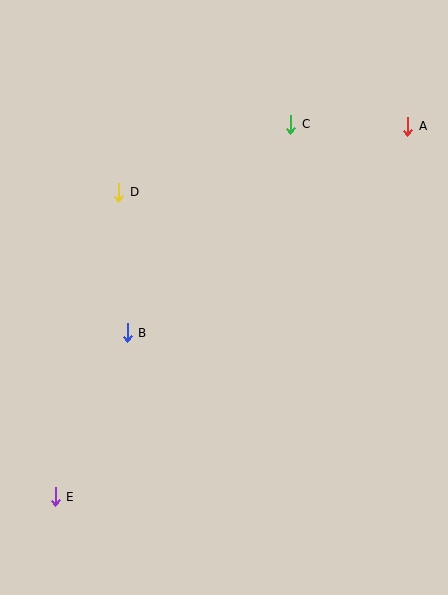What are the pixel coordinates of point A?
Point A is at (408, 126).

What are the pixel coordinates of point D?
Point D is at (119, 192).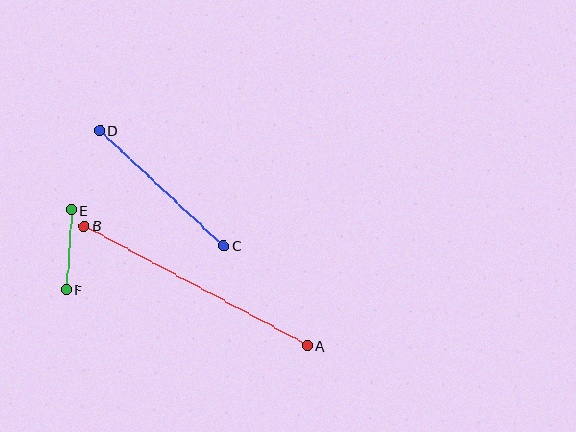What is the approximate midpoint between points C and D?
The midpoint is at approximately (162, 188) pixels.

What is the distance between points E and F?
The distance is approximately 80 pixels.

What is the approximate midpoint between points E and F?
The midpoint is at approximately (69, 250) pixels.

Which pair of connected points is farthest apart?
Points A and B are farthest apart.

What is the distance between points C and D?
The distance is approximately 169 pixels.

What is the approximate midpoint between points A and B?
The midpoint is at approximately (195, 286) pixels.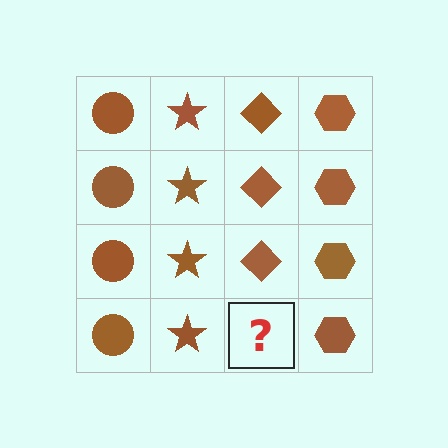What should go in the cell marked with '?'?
The missing cell should contain a brown diamond.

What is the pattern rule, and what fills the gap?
The rule is that each column has a consistent shape. The gap should be filled with a brown diamond.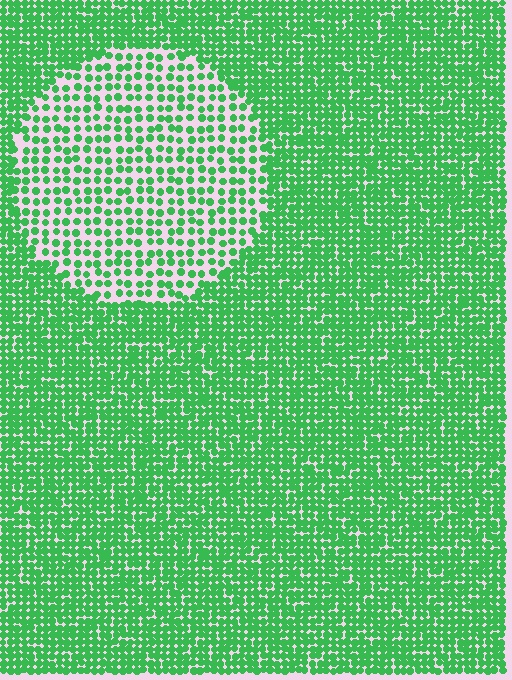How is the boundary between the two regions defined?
The boundary is defined by a change in element density (approximately 2.2x ratio). All elements are the same color, size, and shape.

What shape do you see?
I see a circle.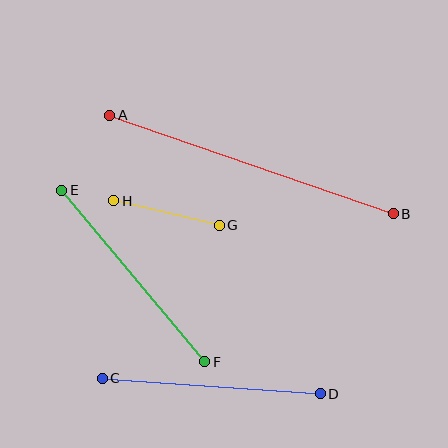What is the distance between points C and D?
The distance is approximately 218 pixels.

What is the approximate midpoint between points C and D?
The midpoint is at approximately (211, 386) pixels.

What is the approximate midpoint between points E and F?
The midpoint is at approximately (133, 276) pixels.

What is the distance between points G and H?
The distance is approximately 108 pixels.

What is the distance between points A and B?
The distance is approximately 300 pixels.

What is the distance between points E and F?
The distance is approximately 223 pixels.